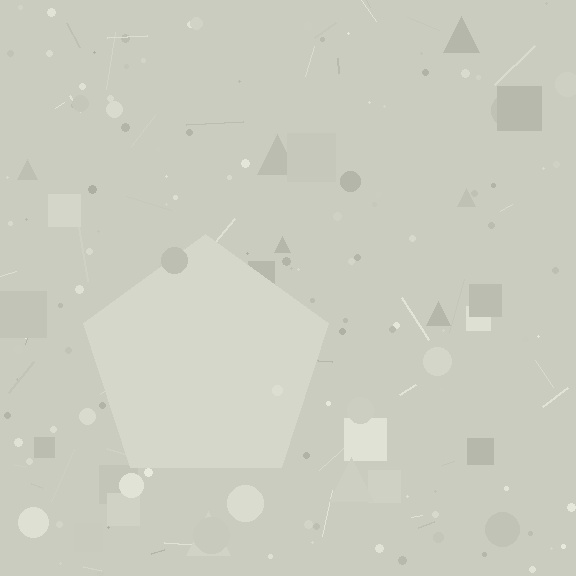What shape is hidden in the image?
A pentagon is hidden in the image.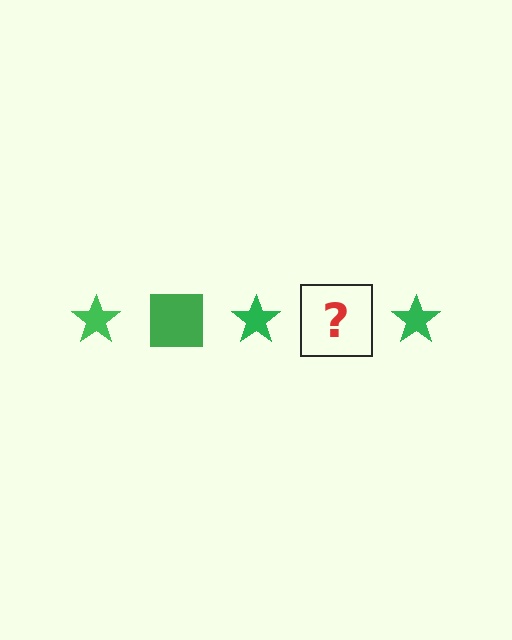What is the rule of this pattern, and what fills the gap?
The rule is that the pattern cycles through star, square shapes in green. The gap should be filled with a green square.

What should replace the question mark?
The question mark should be replaced with a green square.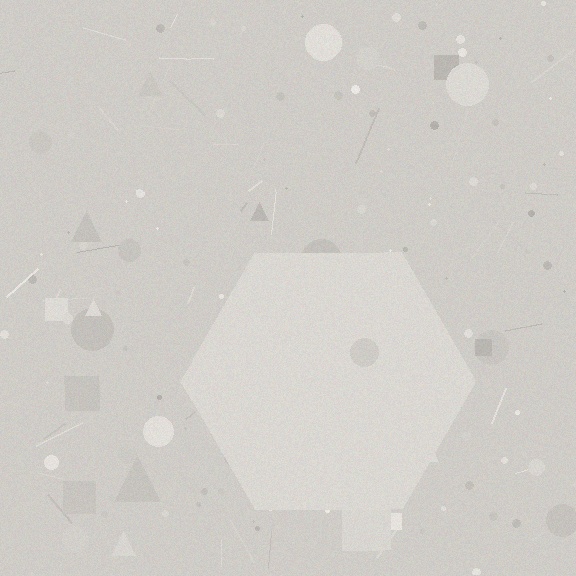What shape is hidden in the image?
A hexagon is hidden in the image.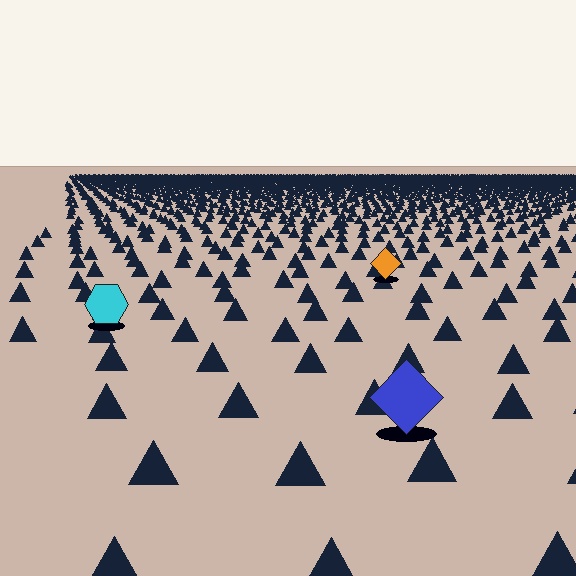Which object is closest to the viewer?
The blue diamond is closest. The texture marks near it are larger and more spread out.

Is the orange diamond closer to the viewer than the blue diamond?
No. The blue diamond is closer — you can tell from the texture gradient: the ground texture is coarser near it.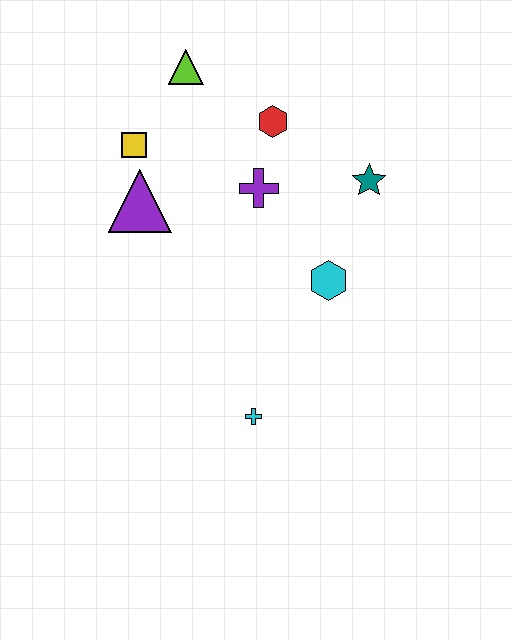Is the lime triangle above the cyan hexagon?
Yes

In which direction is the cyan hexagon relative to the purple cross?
The cyan hexagon is below the purple cross.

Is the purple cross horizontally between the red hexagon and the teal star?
No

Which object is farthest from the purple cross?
The cyan cross is farthest from the purple cross.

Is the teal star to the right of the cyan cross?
Yes